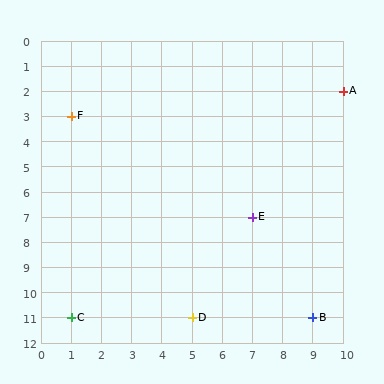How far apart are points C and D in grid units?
Points C and D are 4 columns apart.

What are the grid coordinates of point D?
Point D is at grid coordinates (5, 11).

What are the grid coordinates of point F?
Point F is at grid coordinates (1, 3).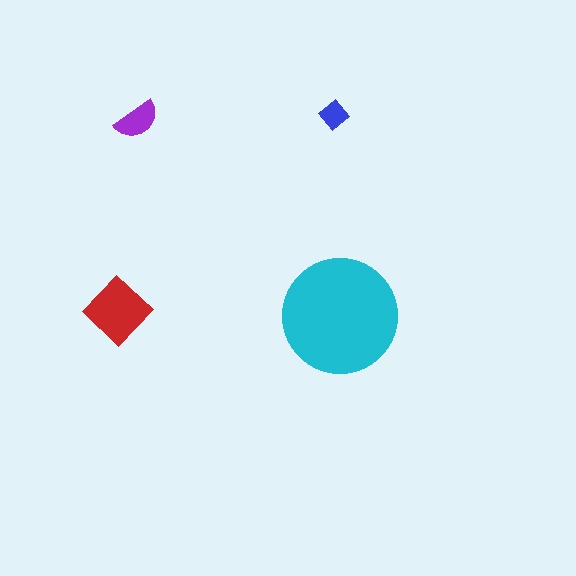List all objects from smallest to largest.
The blue diamond, the purple semicircle, the red diamond, the cyan circle.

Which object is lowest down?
The cyan circle is bottommost.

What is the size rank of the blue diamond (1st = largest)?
4th.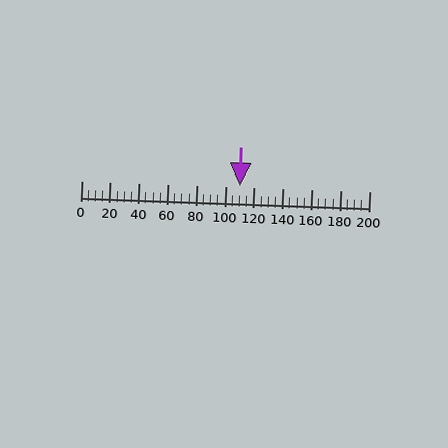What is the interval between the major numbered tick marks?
The major tick marks are spaced 20 units apart.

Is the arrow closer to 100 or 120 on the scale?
The arrow is closer to 120.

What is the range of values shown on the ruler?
The ruler shows values from 0 to 200.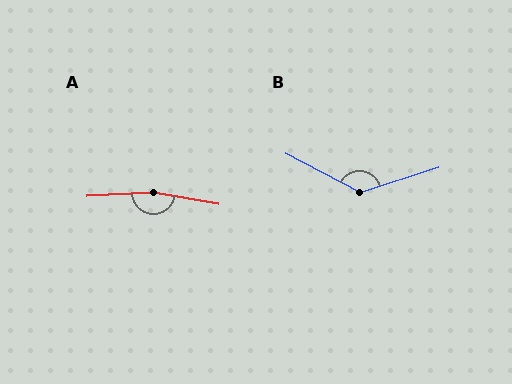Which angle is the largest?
A, at approximately 167 degrees.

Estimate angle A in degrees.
Approximately 167 degrees.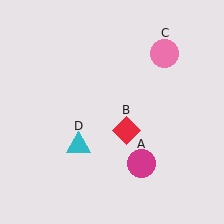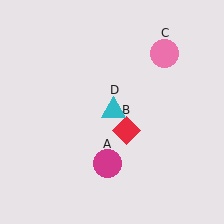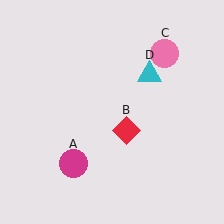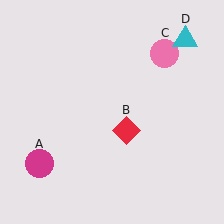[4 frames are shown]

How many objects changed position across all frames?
2 objects changed position: magenta circle (object A), cyan triangle (object D).